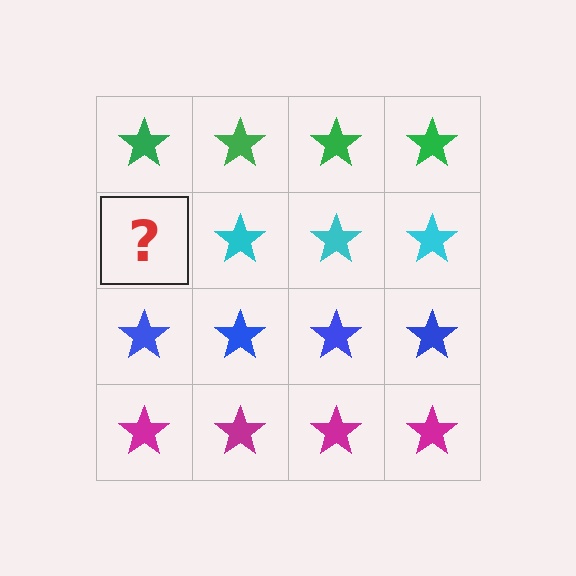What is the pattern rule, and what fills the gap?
The rule is that each row has a consistent color. The gap should be filled with a cyan star.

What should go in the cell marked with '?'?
The missing cell should contain a cyan star.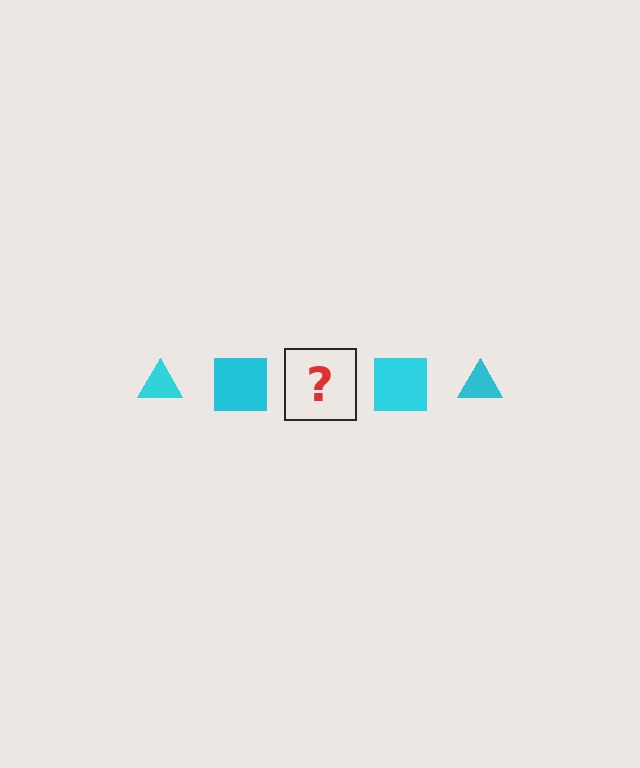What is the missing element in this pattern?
The missing element is a cyan triangle.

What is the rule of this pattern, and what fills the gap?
The rule is that the pattern cycles through triangle, square shapes in cyan. The gap should be filled with a cyan triangle.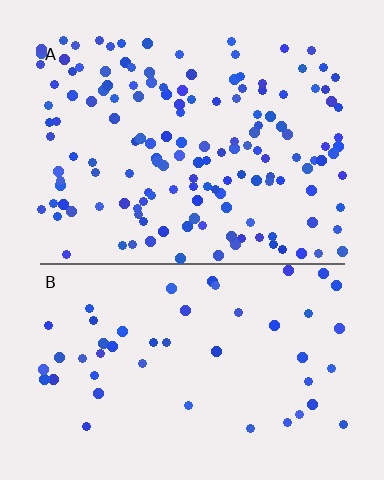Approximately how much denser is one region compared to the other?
Approximately 3.0× — region A over region B.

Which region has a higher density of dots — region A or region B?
A (the top).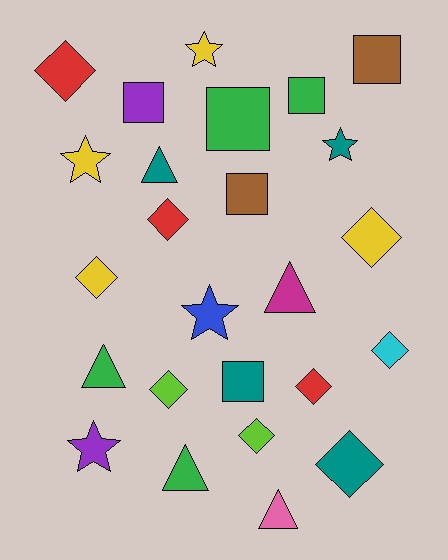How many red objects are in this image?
There are 3 red objects.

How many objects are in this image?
There are 25 objects.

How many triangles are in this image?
There are 5 triangles.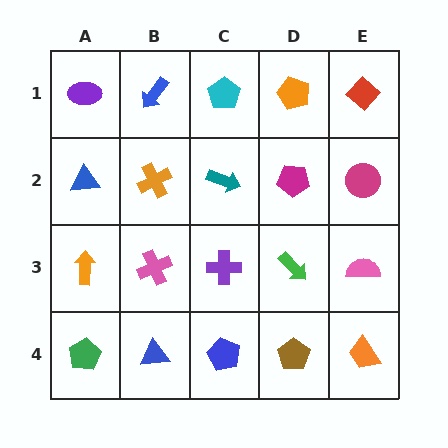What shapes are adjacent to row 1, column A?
A blue triangle (row 2, column A), a blue arrow (row 1, column B).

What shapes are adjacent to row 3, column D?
A magenta pentagon (row 2, column D), a brown pentagon (row 4, column D), a purple cross (row 3, column C), a pink semicircle (row 3, column E).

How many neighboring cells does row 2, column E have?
3.